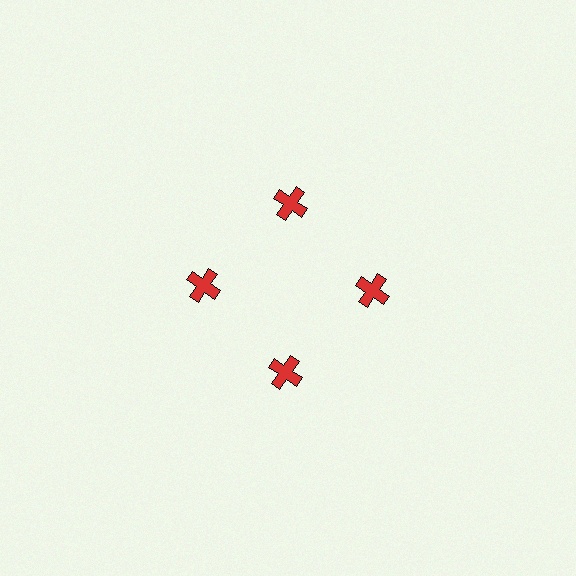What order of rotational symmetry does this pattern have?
This pattern has 4-fold rotational symmetry.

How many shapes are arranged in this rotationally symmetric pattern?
There are 4 shapes, arranged in 4 groups of 1.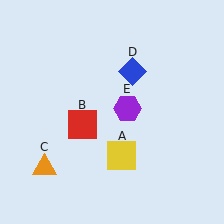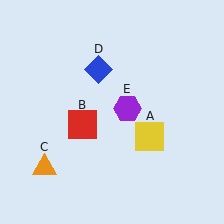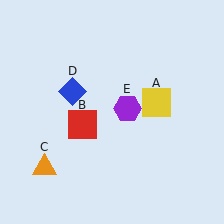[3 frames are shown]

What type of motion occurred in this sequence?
The yellow square (object A), blue diamond (object D) rotated counterclockwise around the center of the scene.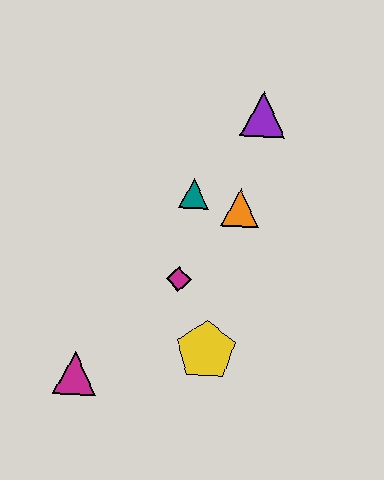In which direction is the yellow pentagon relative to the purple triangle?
The yellow pentagon is below the purple triangle.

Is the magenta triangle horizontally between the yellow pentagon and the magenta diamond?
No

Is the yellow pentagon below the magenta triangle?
No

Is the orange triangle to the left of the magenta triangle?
No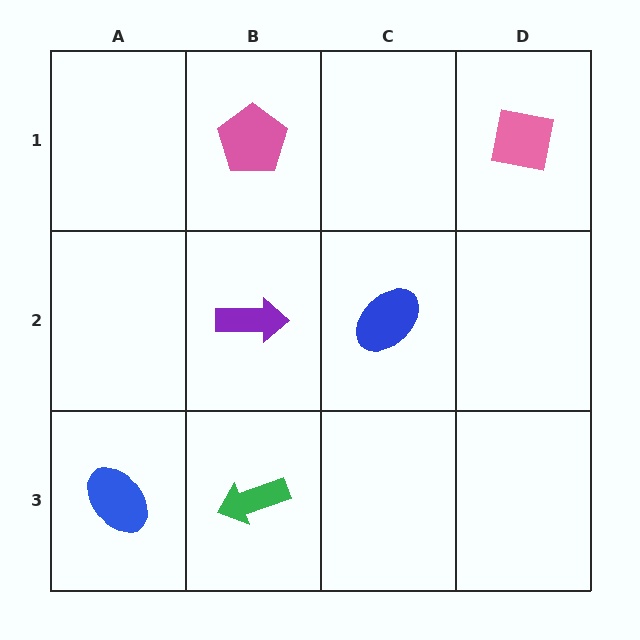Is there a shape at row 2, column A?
No, that cell is empty.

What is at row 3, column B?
A green arrow.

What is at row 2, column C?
A blue ellipse.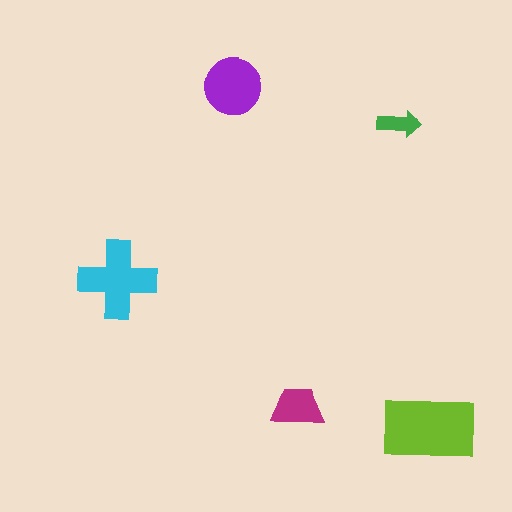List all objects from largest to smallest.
The lime rectangle, the cyan cross, the purple circle, the magenta trapezoid, the green arrow.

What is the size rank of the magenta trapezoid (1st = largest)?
4th.